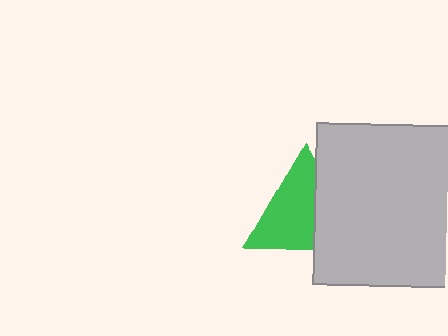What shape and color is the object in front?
The object in front is a light gray square.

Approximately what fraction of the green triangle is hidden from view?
Roughly 35% of the green triangle is hidden behind the light gray square.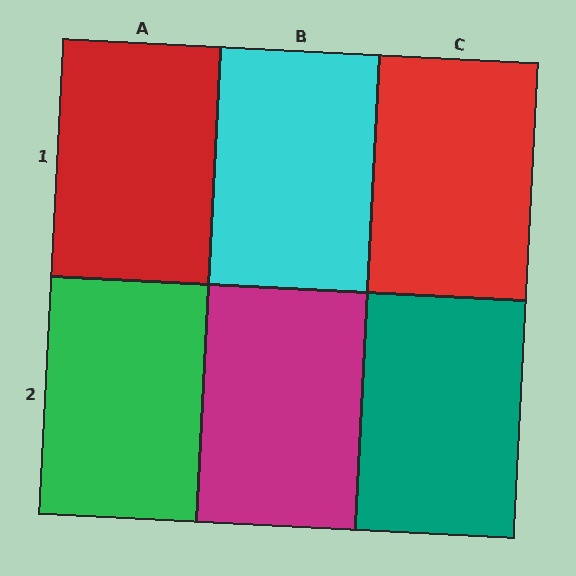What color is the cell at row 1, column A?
Red.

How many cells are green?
1 cell is green.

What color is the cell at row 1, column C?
Red.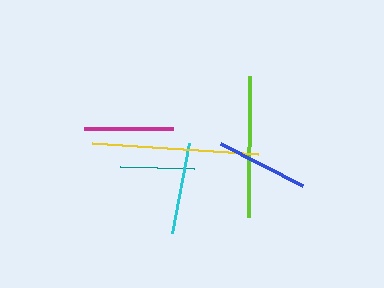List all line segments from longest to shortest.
From longest to shortest: yellow, lime, blue, cyan, magenta, teal.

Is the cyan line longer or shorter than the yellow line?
The yellow line is longer than the cyan line.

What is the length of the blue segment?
The blue segment is approximately 92 pixels long.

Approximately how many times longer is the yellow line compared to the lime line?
The yellow line is approximately 1.2 times the length of the lime line.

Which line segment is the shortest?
The teal line is the shortest at approximately 73 pixels.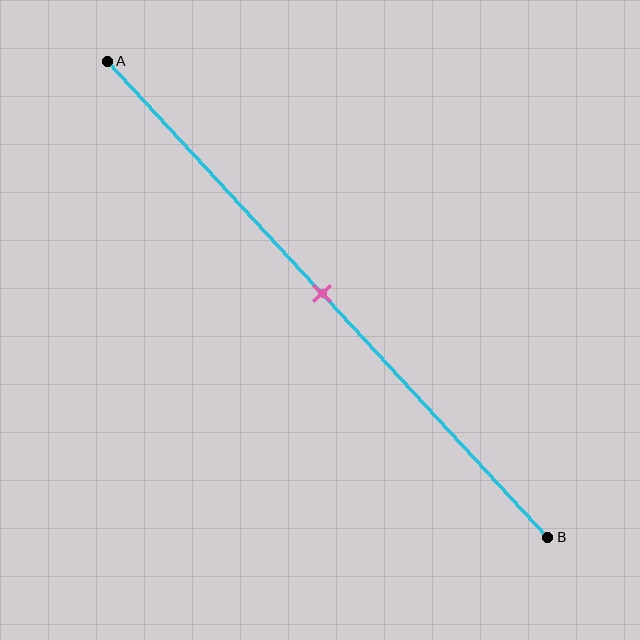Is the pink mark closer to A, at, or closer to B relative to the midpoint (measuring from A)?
The pink mark is approximately at the midpoint of segment AB.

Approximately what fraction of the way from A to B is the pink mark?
The pink mark is approximately 50% of the way from A to B.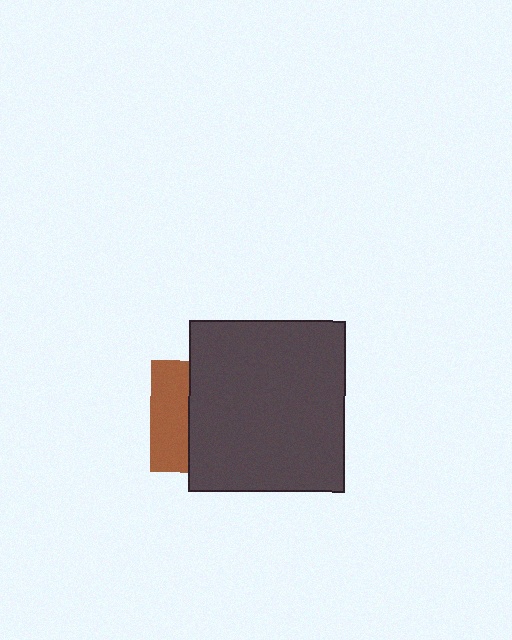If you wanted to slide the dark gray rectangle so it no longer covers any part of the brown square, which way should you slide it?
Slide it right — that is the most direct way to separate the two shapes.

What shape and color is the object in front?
The object in front is a dark gray rectangle.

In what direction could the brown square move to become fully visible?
The brown square could move left. That would shift it out from behind the dark gray rectangle entirely.